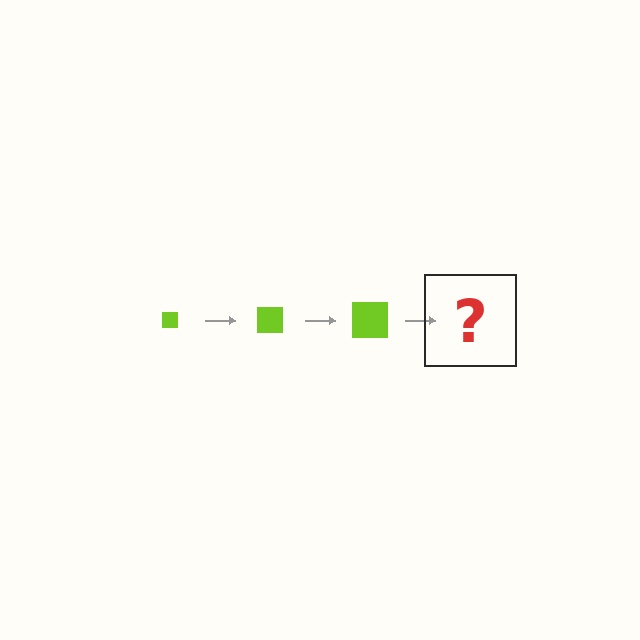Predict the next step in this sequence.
The next step is a lime square, larger than the previous one.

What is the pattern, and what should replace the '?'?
The pattern is that the square gets progressively larger each step. The '?' should be a lime square, larger than the previous one.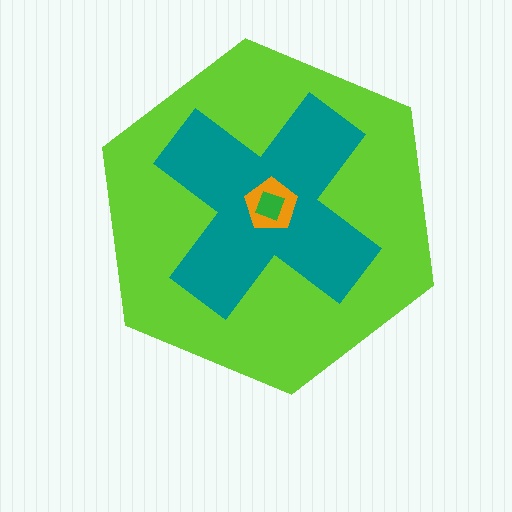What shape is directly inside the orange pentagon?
The green square.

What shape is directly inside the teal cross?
The orange pentagon.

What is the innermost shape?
The green square.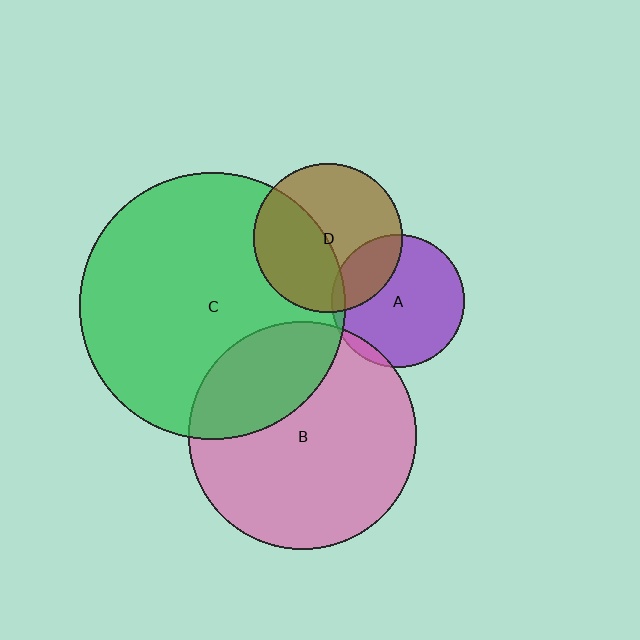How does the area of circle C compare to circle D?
Approximately 3.2 times.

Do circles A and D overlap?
Yes.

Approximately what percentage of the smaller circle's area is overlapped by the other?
Approximately 25%.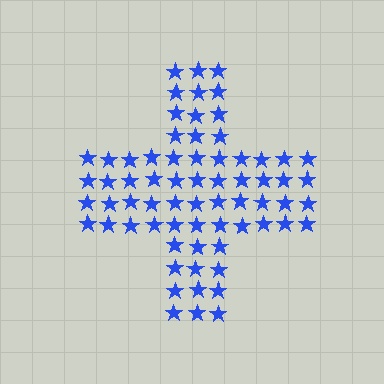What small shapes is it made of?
It is made of small stars.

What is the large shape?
The large shape is a cross.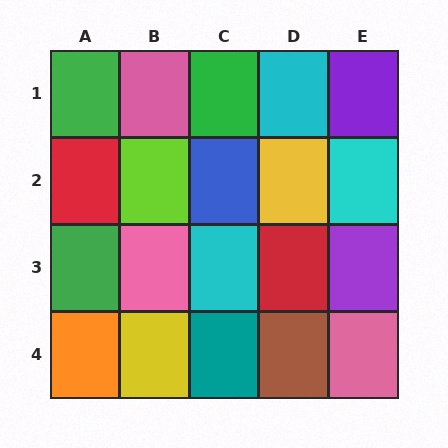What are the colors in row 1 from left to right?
Green, pink, green, cyan, purple.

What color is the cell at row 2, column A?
Red.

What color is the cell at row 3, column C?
Cyan.